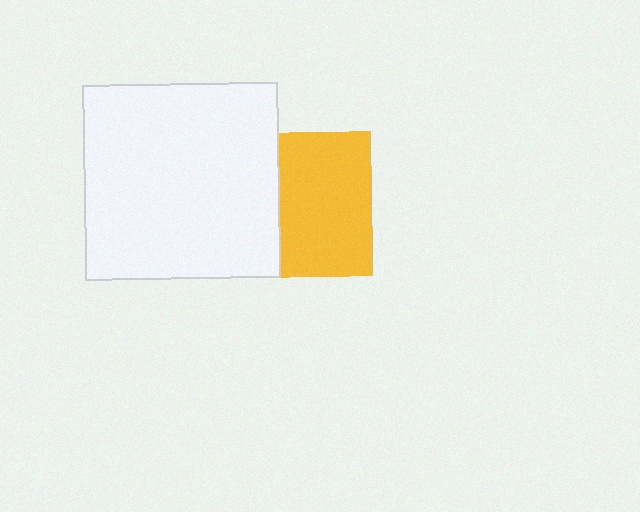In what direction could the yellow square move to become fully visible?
The yellow square could move right. That would shift it out from behind the white square entirely.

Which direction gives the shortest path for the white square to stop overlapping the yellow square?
Moving left gives the shortest separation.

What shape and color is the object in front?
The object in front is a white square.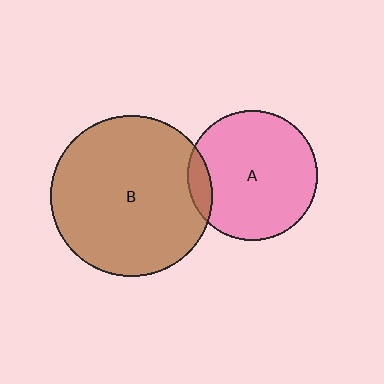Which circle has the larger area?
Circle B (brown).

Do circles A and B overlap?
Yes.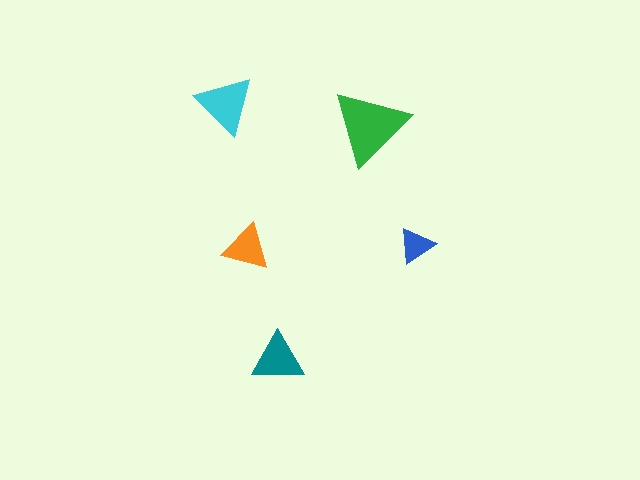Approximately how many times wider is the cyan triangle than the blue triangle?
About 1.5 times wider.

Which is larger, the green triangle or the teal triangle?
The green one.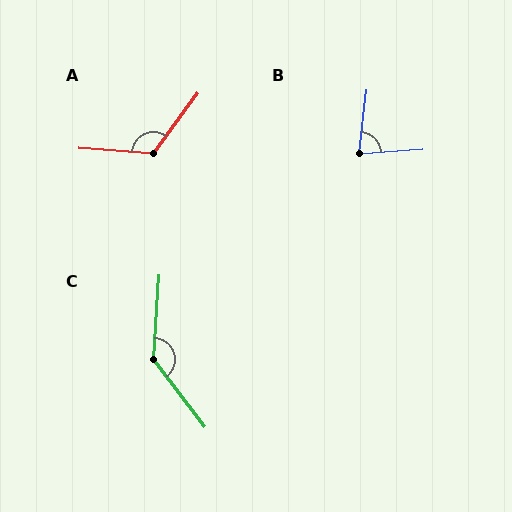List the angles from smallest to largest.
B (79°), A (122°), C (139°).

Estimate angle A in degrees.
Approximately 122 degrees.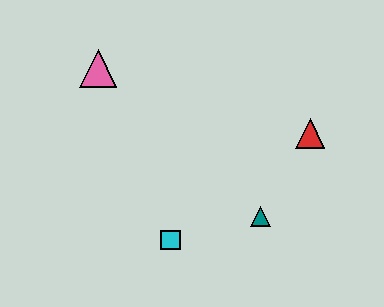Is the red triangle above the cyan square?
Yes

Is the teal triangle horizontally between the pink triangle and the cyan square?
No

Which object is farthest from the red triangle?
The pink triangle is farthest from the red triangle.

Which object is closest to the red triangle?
The teal triangle is closest to the red triangle.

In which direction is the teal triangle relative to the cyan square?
The teal triangle is to the right of the cyan square.